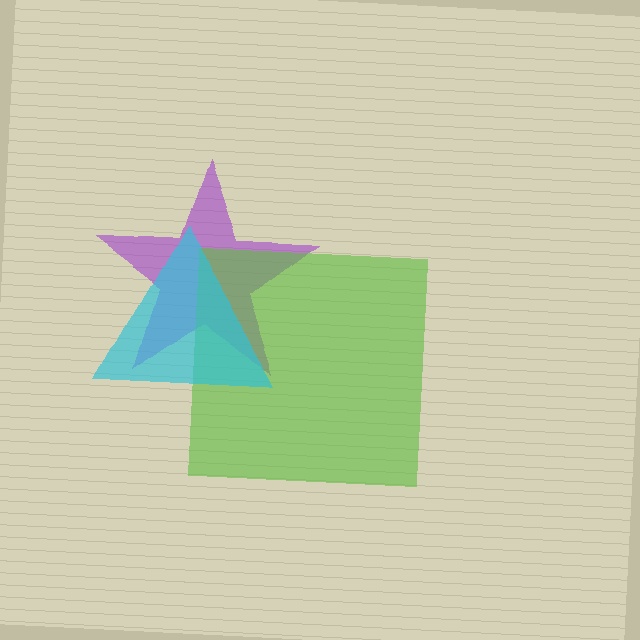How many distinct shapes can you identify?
There are 3 distinct shapes: a purple star, a lime square, a cyan triangle.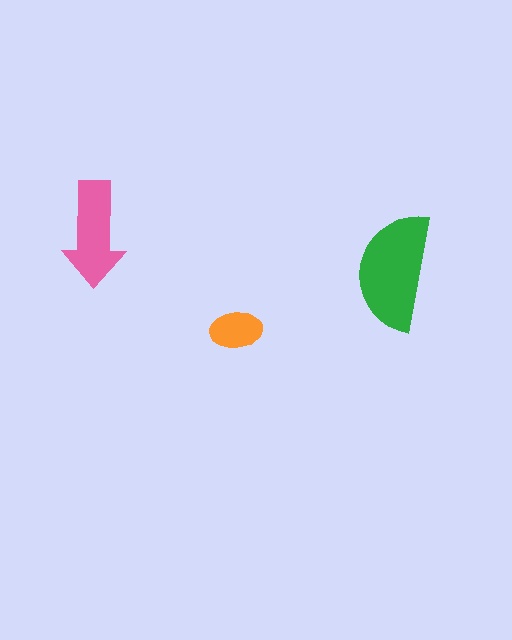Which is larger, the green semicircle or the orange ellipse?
The green semicircle.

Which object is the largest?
The green semicircle.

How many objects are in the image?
There are 3 objects in the image.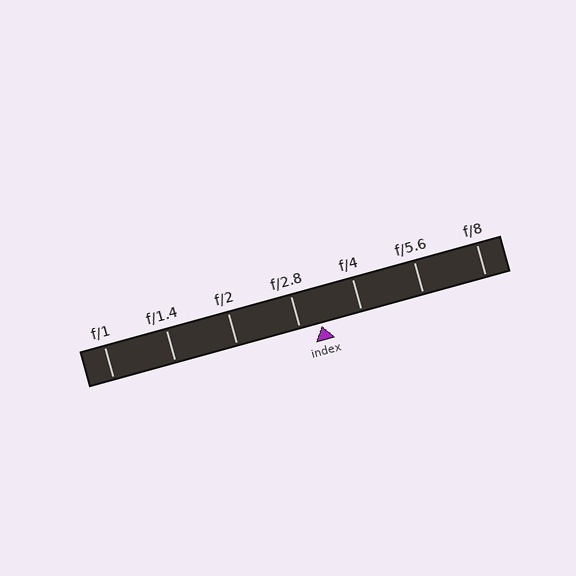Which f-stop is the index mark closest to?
The index mark is closest to f/2.8.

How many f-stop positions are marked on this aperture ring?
There are 7 f-stop positions marked.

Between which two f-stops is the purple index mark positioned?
The index mark is between f/2.8 and f/4.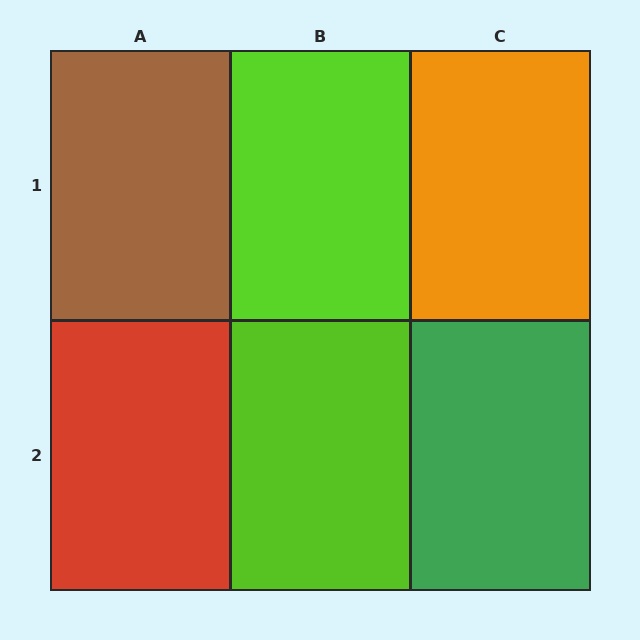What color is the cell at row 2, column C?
Green.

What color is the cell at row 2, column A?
Red.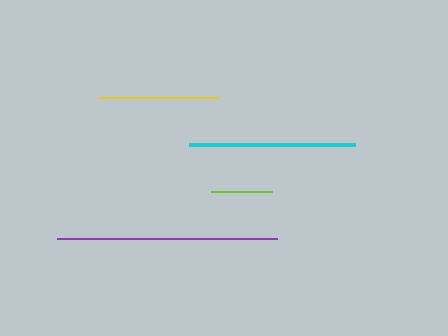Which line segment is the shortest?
The lime line is the shortest at approximately 61 pixels.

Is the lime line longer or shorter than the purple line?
The purple line is longer than the lime line.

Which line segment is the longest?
The purple line is the longest at approximately 219 pixels.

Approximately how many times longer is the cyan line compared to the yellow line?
The cyan line is approximately 1.4 times the length of the yellow line.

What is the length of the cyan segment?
The cyan segment is approximately 166 pixels long.